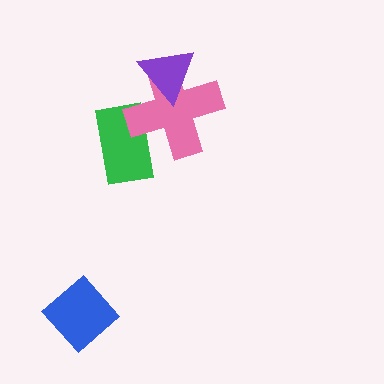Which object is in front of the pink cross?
The purple triangle is in front of the pink cross.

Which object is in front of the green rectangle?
The pink cross is in front of the green rectangle.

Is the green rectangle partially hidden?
Yes, it is partially covered by another shape.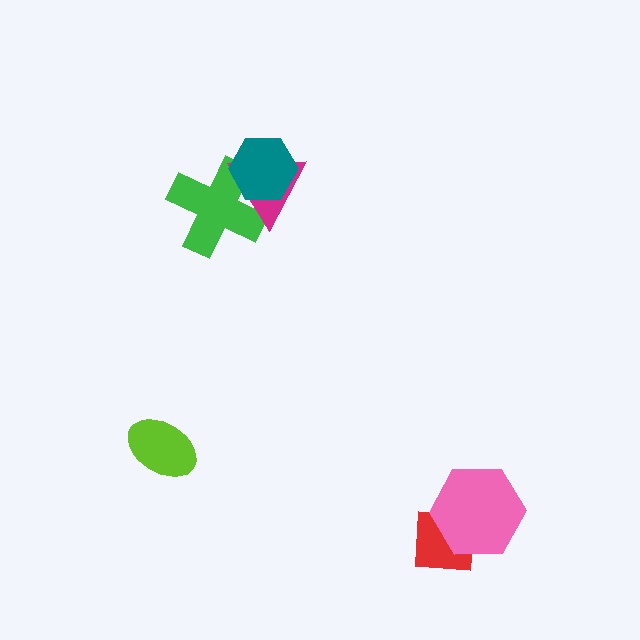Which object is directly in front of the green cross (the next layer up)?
The magenta triangle is directly in front of the green cross.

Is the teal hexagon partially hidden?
No, no other shape covers it.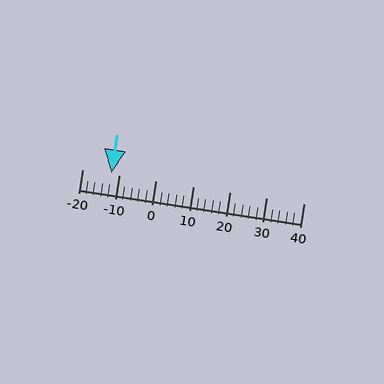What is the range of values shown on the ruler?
The ruler shows values from -20 to 40.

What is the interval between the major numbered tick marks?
The major tick marks are spaced 10 units apart.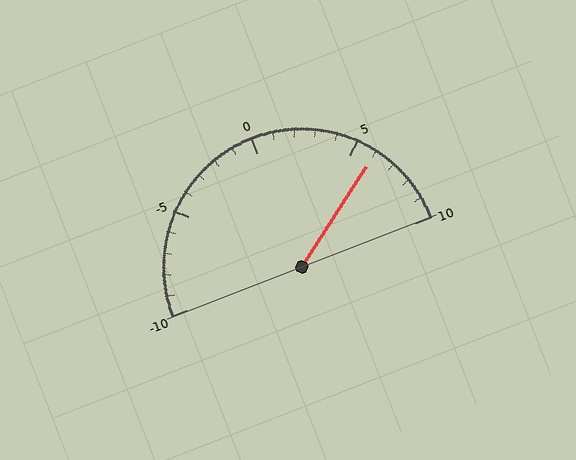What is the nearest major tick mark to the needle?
The nearest major tick mark is 5.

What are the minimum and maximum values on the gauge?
The gauge ranges from -10 to 10.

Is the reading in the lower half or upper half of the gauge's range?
The reading is in the upper half of the range (-10 to 10).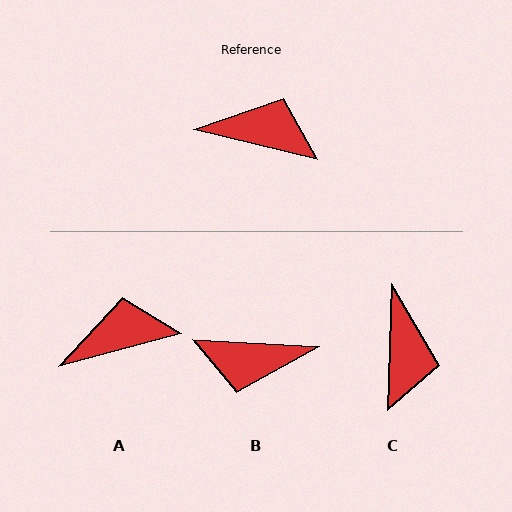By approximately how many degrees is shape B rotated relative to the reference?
Approximately 170 degrees clockwise.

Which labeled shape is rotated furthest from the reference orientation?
B, about 170 degrees away.